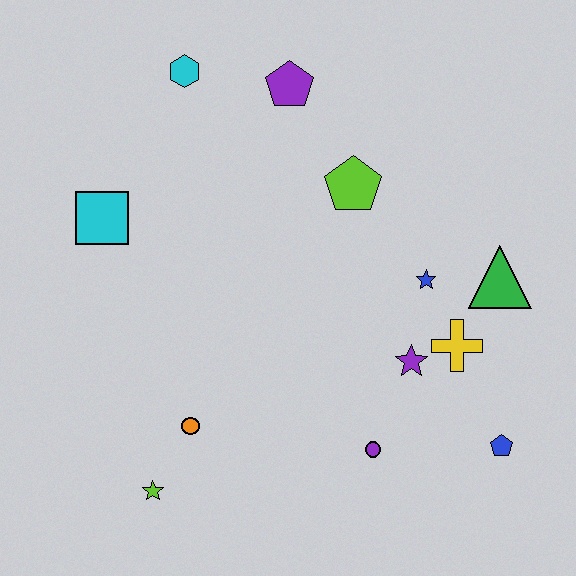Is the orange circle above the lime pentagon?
No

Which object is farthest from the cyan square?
The blue pentagon is farthest from the cyan square.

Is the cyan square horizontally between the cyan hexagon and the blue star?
No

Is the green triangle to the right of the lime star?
Yes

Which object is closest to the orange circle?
The lime star is closest to the orange circle.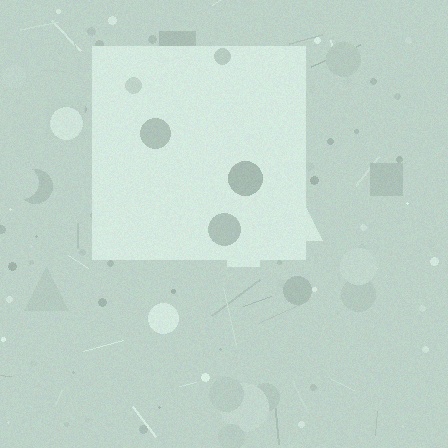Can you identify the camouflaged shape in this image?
The camouflaged shape is a square.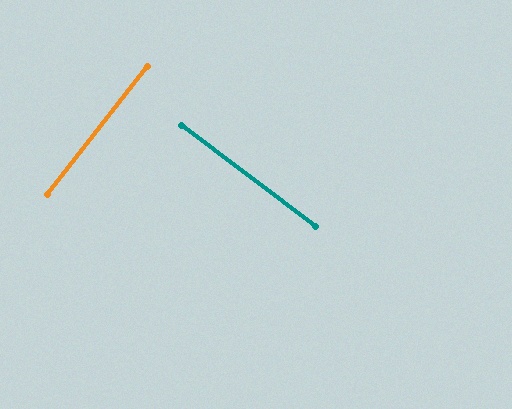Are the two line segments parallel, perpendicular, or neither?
Perpendicular — they meet at approximately 89°.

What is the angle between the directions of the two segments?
Approximately 89 degrees.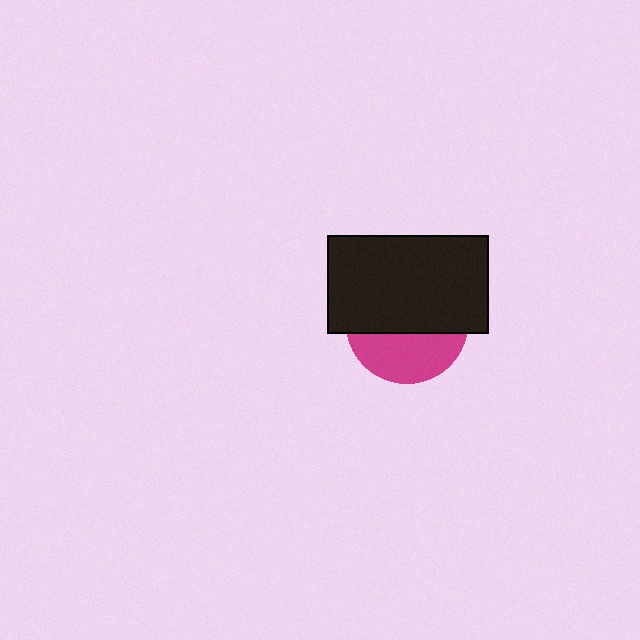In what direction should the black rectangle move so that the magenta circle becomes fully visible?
The black rectangle should move up. That is the shortest direction to clear the overlap and leave the magenta circle fully visible.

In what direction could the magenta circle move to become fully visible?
The magenta circle could move down. That would shift it out from behind the black rectangle entirely.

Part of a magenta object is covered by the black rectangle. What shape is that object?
It is a circle.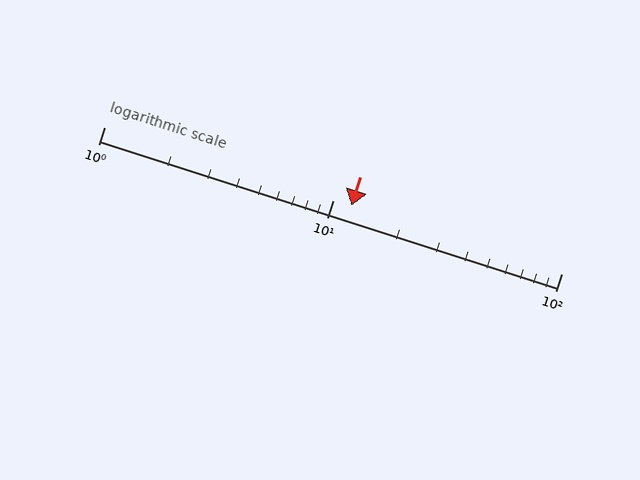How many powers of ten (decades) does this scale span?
The scale spans 2 decades, from 1 to 100.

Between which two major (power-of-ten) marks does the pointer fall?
The pointer is between 10 and 100.